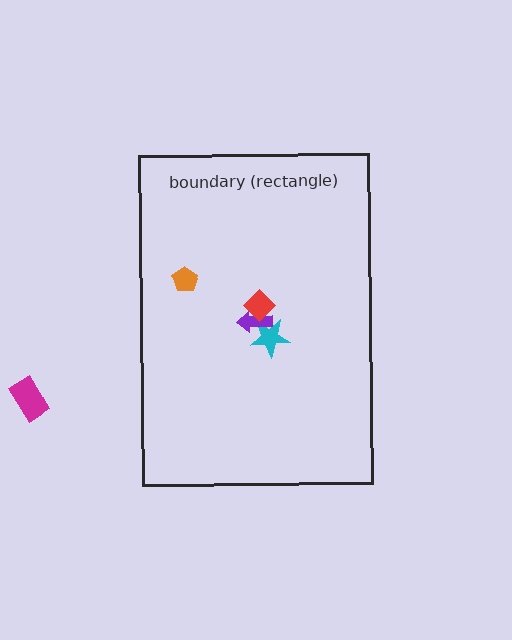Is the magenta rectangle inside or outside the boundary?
Outside.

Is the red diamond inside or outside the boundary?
Inside.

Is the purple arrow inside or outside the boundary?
Inside.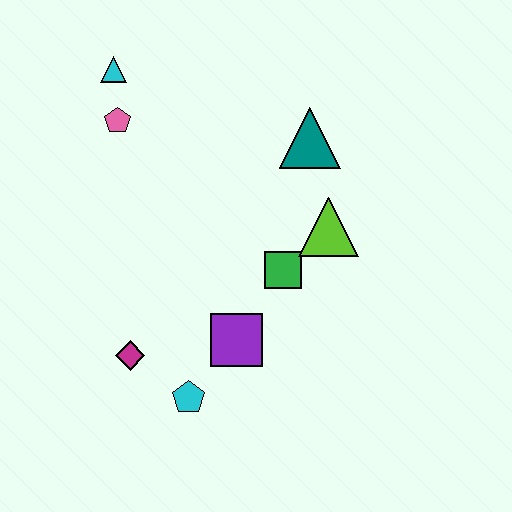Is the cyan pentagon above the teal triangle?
No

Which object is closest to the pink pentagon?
The cyan triangle is closest to the pink pentagon.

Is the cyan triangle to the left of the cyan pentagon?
Yes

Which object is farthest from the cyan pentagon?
The cyan triangle is farthest from the cyan pentagon.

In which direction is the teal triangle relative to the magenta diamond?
The teal triangle is above the magenta diamond.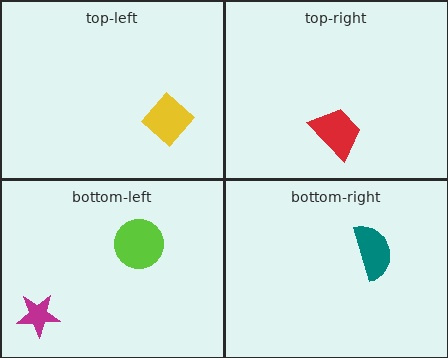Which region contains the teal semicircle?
The bottom-right region.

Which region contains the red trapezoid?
The top-right region.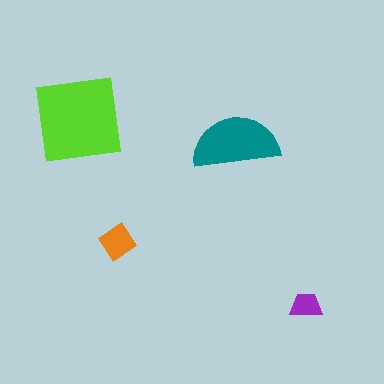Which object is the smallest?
The purple trapezoid.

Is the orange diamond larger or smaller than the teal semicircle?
Smaller.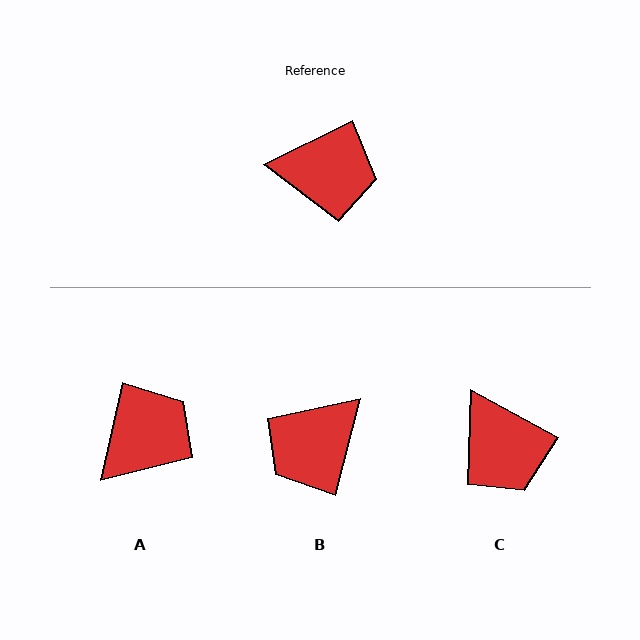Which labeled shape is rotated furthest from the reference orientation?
B, about 131 degrees away.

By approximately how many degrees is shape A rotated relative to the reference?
Approximately 51 degrees counter-clockwise.